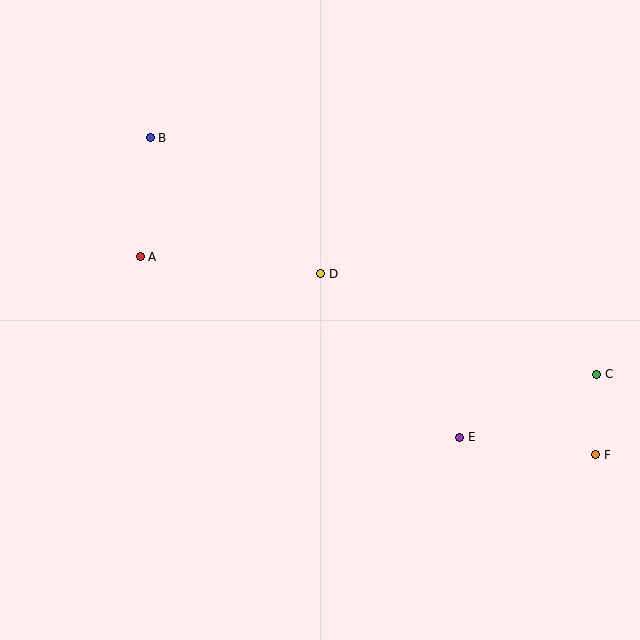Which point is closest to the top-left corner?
Point B is closest to the top-left corner.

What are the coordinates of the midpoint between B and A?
The midpoint between B and A is at (145, 197).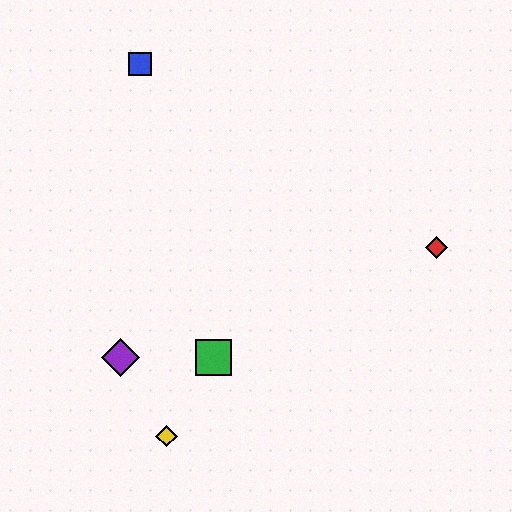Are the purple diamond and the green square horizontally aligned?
Yes, both are at y≈358.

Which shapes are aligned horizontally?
The green square, the purple diamond are aligned horizontally.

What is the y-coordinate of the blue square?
The blue square is at y≈64.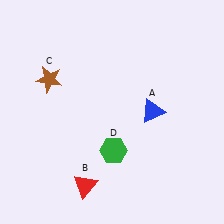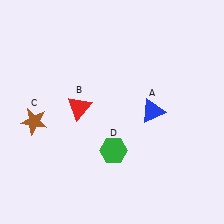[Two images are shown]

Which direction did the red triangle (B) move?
The red triangle (B) moved up.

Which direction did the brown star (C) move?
The brown star (C) moved down.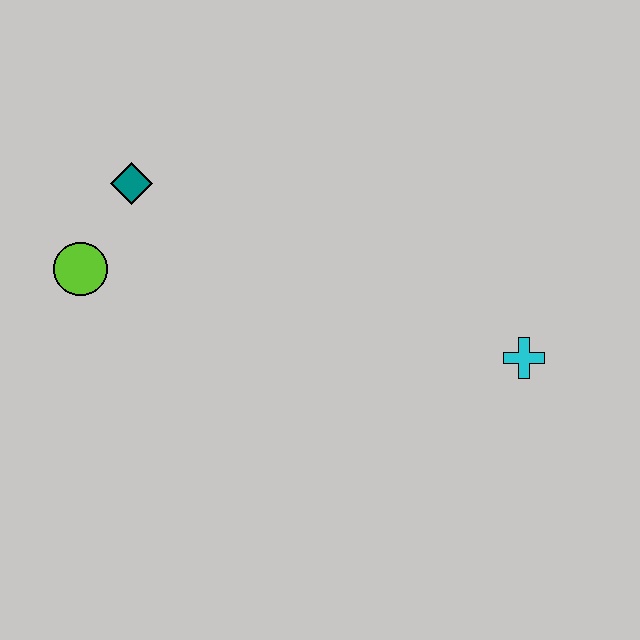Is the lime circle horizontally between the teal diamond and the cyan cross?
No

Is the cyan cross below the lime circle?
Yes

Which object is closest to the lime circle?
The teal diamond is closest to the lime circle.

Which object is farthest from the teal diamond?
The cyan cross is farthest from the teal diamond.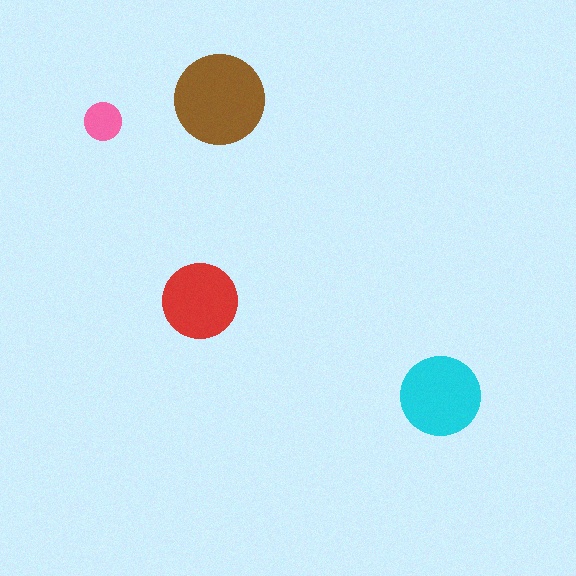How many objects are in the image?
There are 4 objects in the image.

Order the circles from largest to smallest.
the brown one, the cyan one, the red one, the pink one.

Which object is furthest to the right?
The cyan circle is rightmost.